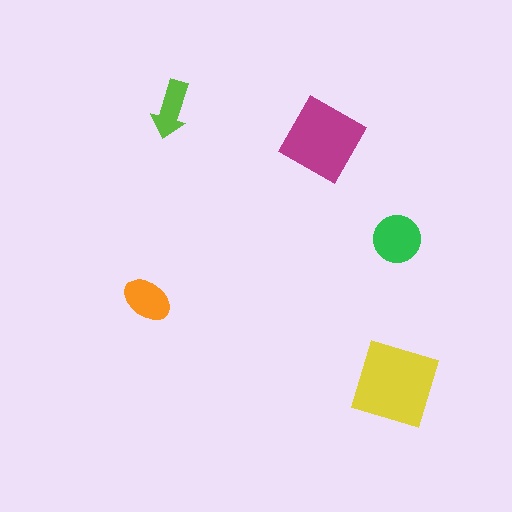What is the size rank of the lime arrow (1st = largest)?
5th.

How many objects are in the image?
There are 5 objects in the image.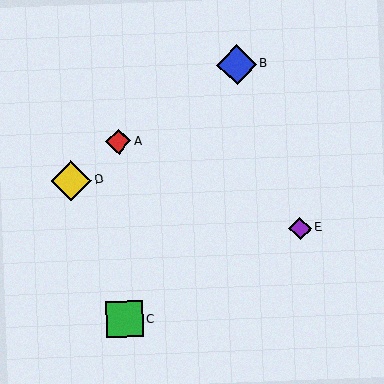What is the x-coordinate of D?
Object D is at x≈71.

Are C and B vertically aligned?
No, C is at x≈125 and B is at x≈236.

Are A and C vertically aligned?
Yes, both are at x≈118.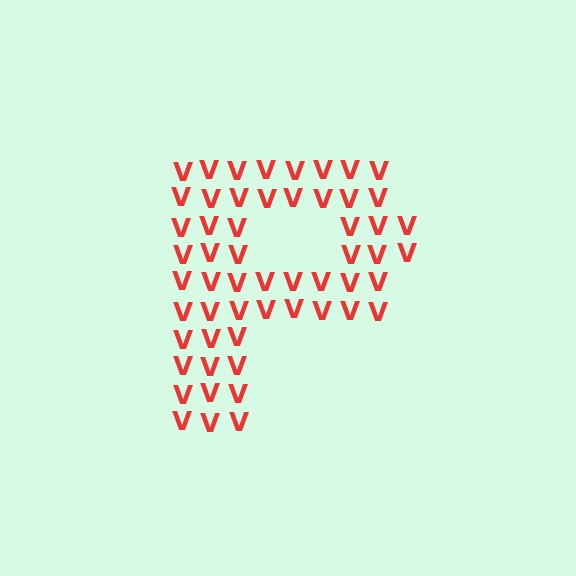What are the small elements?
The small elements are letter V's.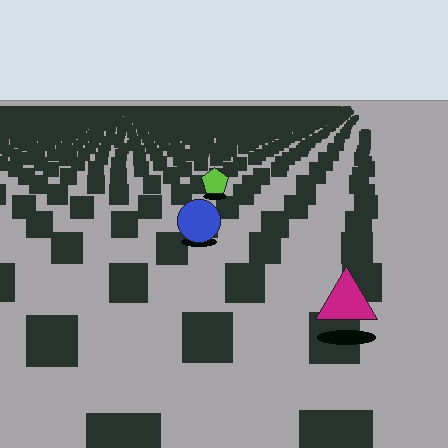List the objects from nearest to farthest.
From nearest to farthest: the magenta triangle, the blue circle, the lime pentagon.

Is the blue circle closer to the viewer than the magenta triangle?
No. The magenta triangle is closer — you can tell from the texture gradient: the ground texture is coarser near it.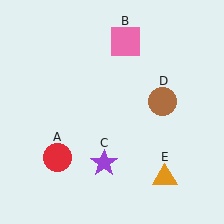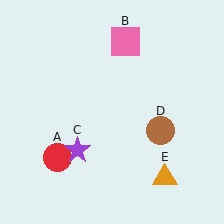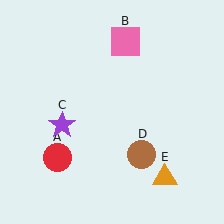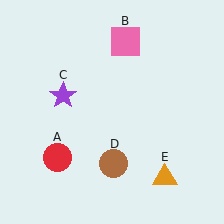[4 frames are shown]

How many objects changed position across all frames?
2 objects changed position: purple star (object C), brown circle (object D).